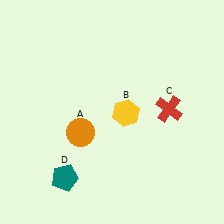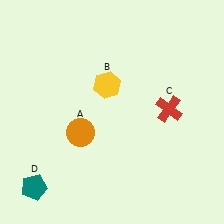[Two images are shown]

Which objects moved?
The objects that moved are: the yellow hexagon (B), the teal pentagon (D).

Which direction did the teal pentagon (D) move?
The teal pentagon (D) moved left.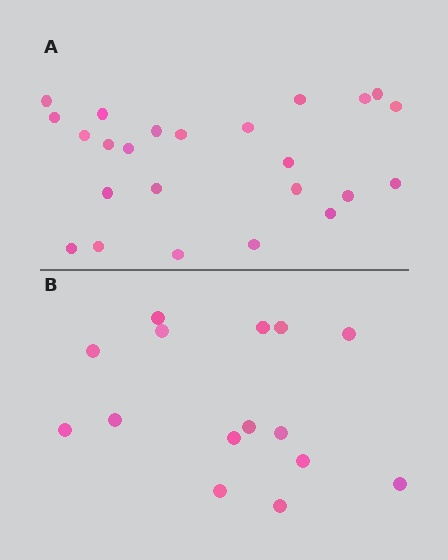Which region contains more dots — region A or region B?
Region A (the top region) has more dots.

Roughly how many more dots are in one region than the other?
Region A has roughly 8 or so more dots than region B.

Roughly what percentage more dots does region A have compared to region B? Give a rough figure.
About 60% more.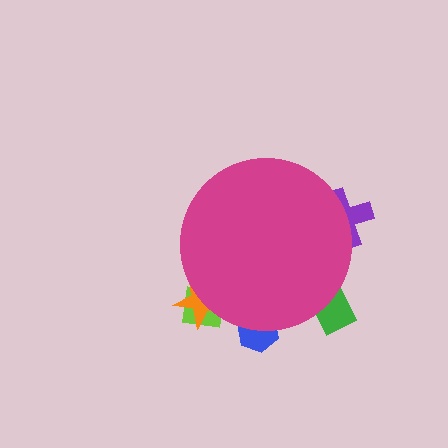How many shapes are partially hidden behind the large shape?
5 shapes are partially hidden.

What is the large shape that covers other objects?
A magenta circle.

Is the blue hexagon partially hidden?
Yes, the blue hexagon is partially hidden behind the magenta circle.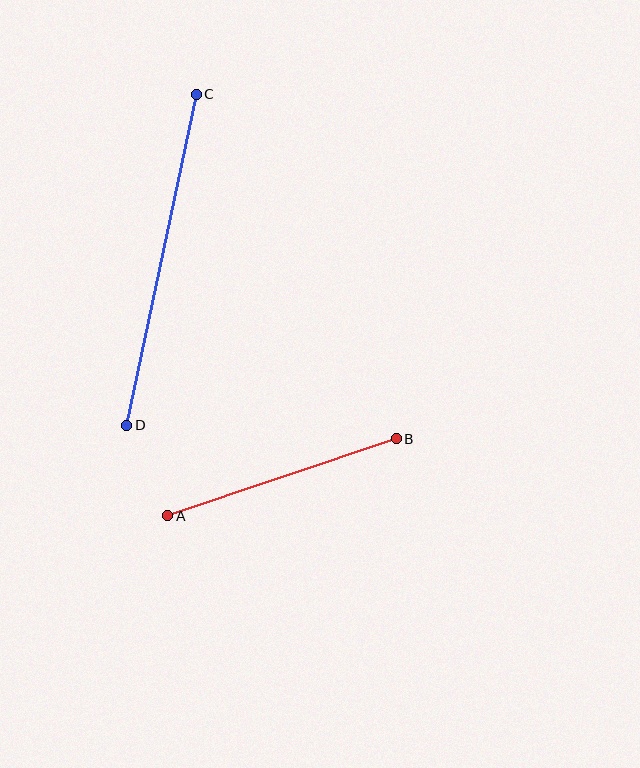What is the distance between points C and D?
The distance is approximately 338 pixels.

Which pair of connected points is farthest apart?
Points C and D are farthest apart.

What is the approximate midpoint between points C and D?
The midpoint is at approximately (161, 260) pixels.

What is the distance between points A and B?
The distance is approximately 241 pixels.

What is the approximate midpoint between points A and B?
The midpoint is at approximately (282, 477) pixels.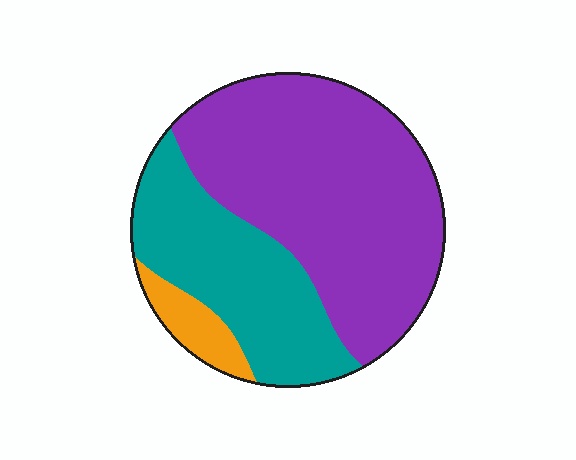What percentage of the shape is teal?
Teal takes up between a quarter and a half of the shape.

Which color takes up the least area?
Orange, at roughly 5%.